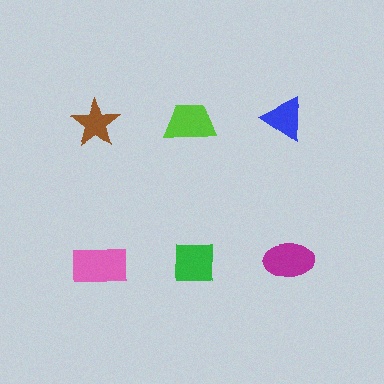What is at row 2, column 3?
A magenta ellipse.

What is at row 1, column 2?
A lime trapezoid.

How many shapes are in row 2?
3 shapes.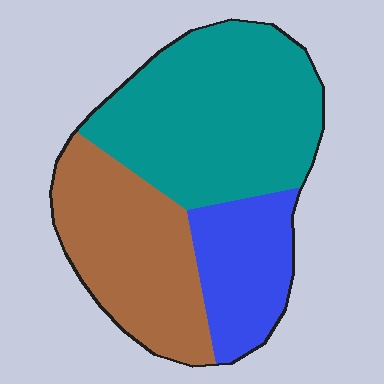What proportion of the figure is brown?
Brown takes up about one third (1/3) of the figure.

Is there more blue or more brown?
Brown.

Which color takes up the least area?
Blue, at roughly 20%.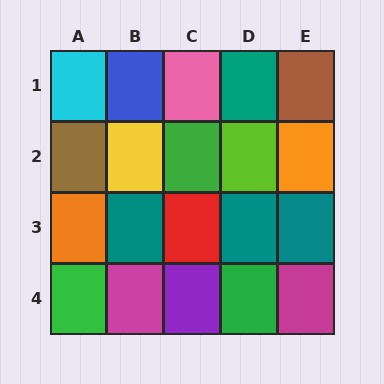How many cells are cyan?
1 cell is cyan.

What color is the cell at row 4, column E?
Magenta.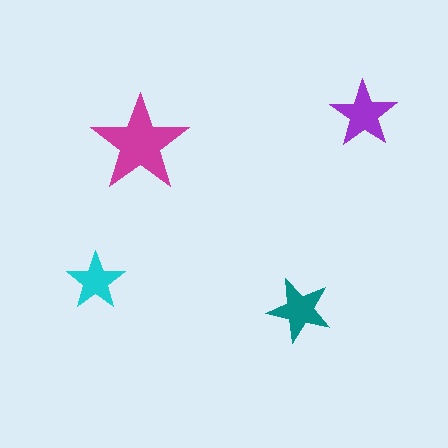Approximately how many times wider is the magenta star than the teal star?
About 1.5 times wider.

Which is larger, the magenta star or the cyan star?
The magenta one.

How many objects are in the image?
There are 4 objects in the image.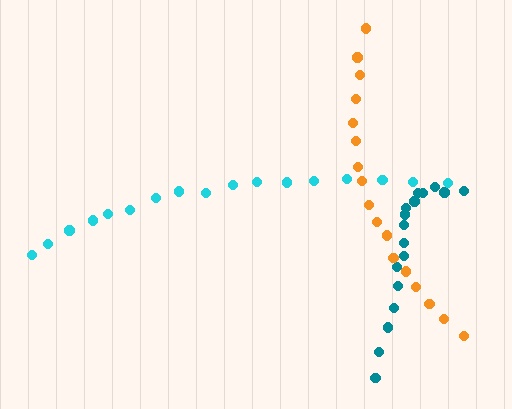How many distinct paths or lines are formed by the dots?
There are 3 distinct paths.